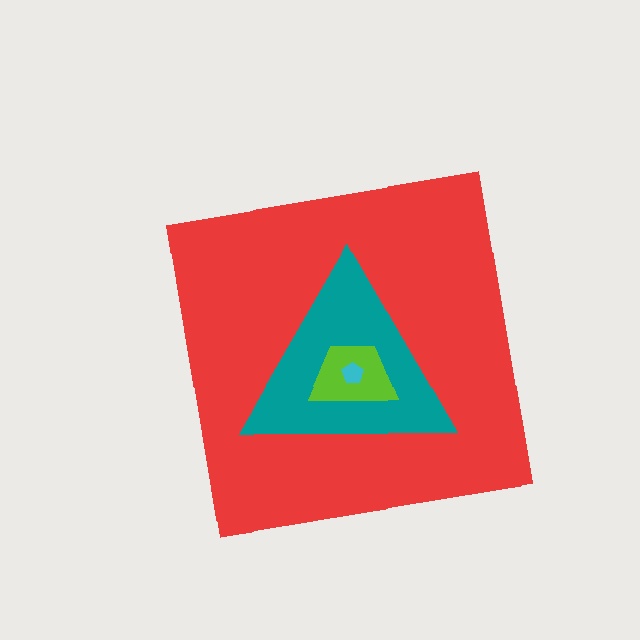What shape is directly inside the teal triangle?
The lime trapezoid.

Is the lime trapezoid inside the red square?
Yes.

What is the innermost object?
The cyan pentagon.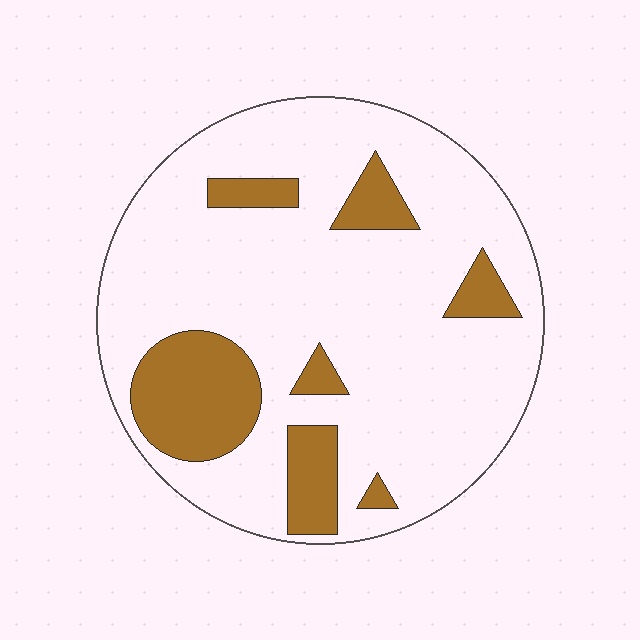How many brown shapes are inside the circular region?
7.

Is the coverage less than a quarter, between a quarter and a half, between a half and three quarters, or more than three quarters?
Less than a quarter.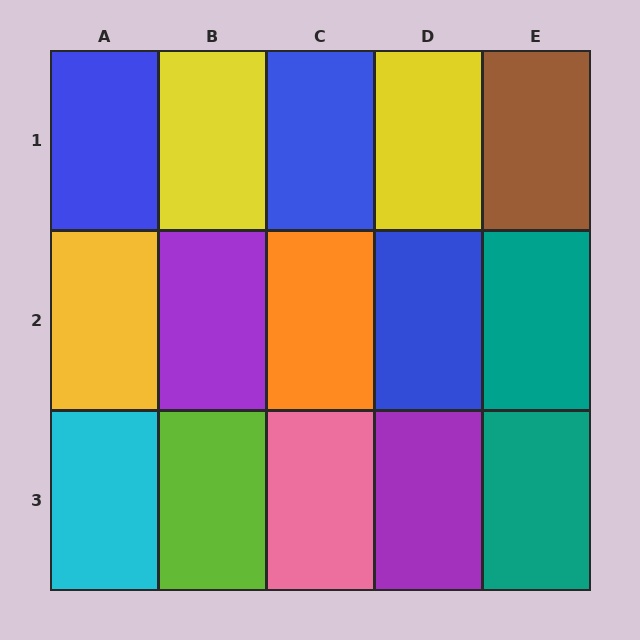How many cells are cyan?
1 cell is cyan.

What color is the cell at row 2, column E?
Teal.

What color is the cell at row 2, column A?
Yellow.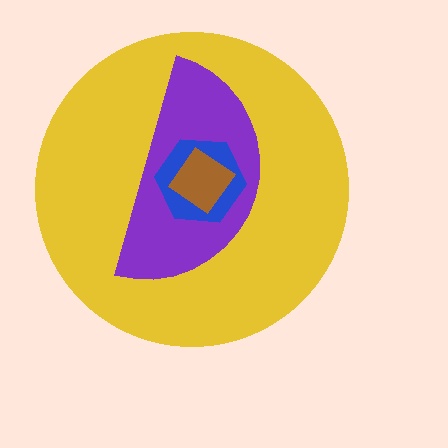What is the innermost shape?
The brown diamond.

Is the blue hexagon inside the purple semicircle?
Yes.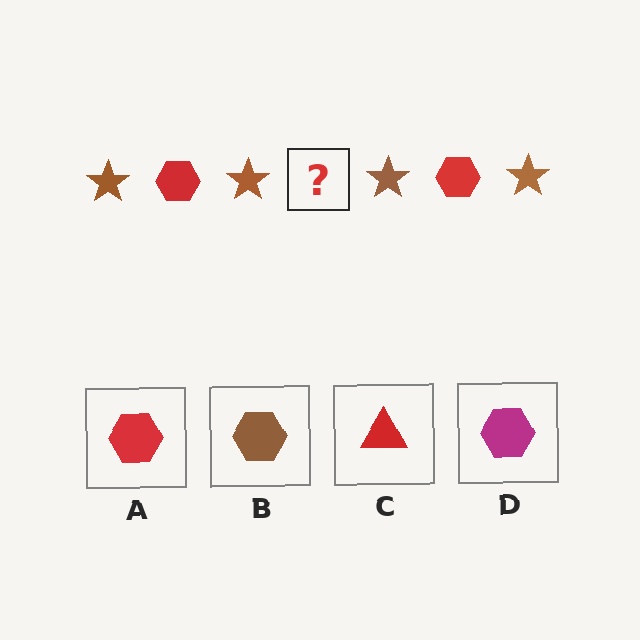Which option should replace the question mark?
Option A.